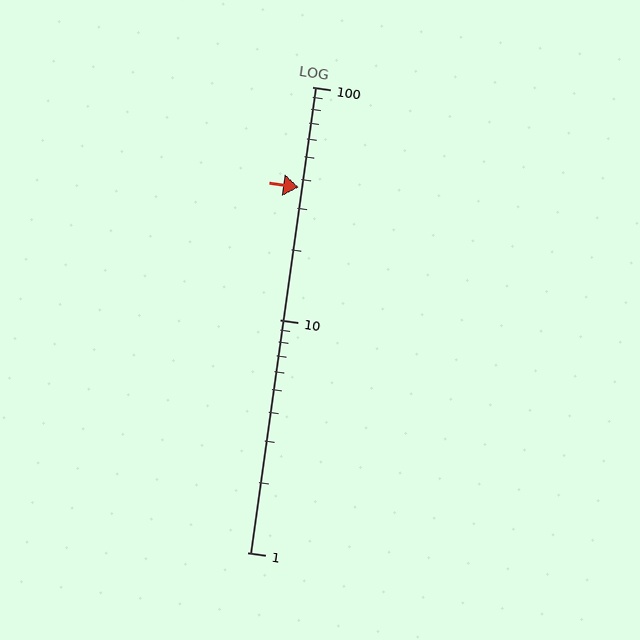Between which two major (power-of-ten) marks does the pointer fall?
The pointer is between 10 and 100.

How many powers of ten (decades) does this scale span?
The scale spans 2 decades, from 1 to 100.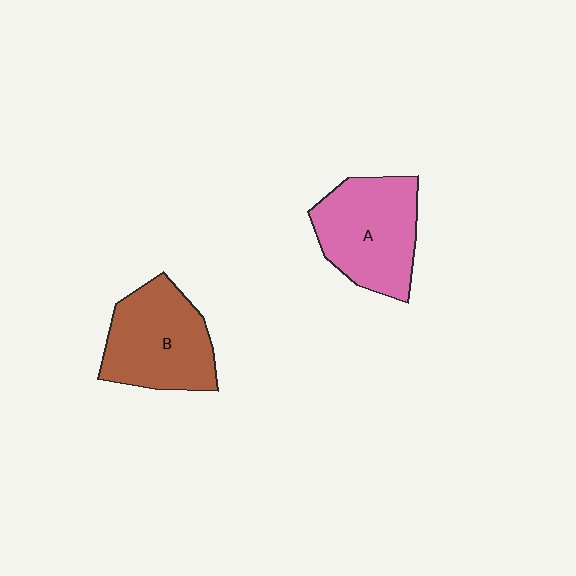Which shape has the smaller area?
Shape B (brown).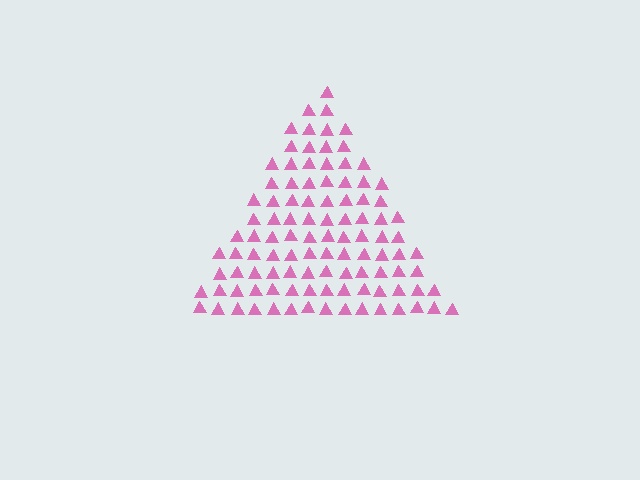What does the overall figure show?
The overall figure shows a triangle.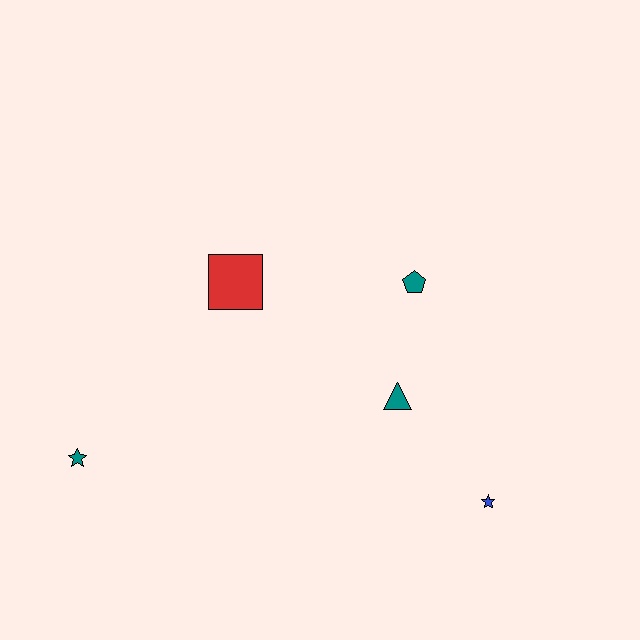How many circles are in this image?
There are no circles.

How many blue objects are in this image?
There is 1 blue object.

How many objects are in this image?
There are 5 objects.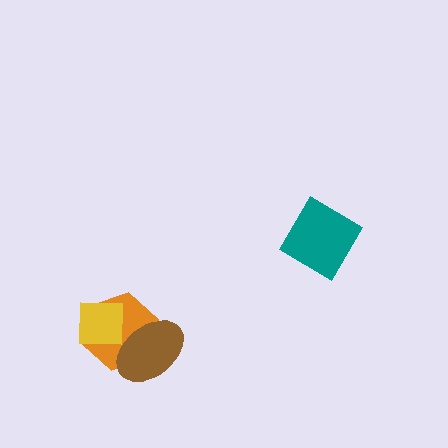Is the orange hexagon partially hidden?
Yes, it is partially covered by another shape.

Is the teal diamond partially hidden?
No, no other shape covers it.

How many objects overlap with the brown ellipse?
2 objects overlap with the brown ellipse.